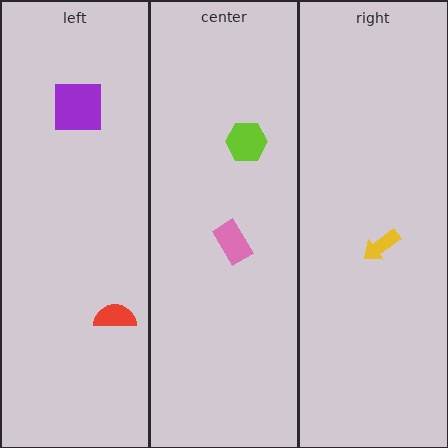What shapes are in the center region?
The lime hexagon, the pink rectangle.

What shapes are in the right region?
The yellow arrow.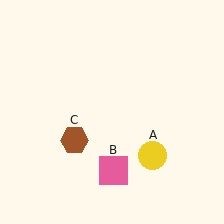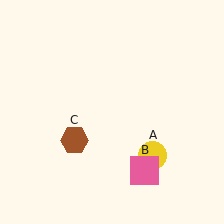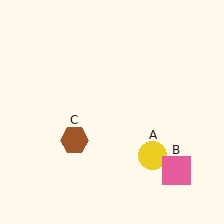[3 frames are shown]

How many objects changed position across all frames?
1 object changed position: pink square (object B).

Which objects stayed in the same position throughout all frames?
Yellow circle (object A) and brown hexagon (object C) remained stationary.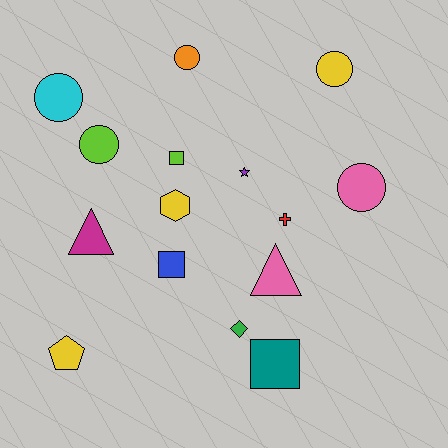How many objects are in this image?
There are 15 objects.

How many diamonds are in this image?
There is 1 diamond.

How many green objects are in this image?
There is 1 green object.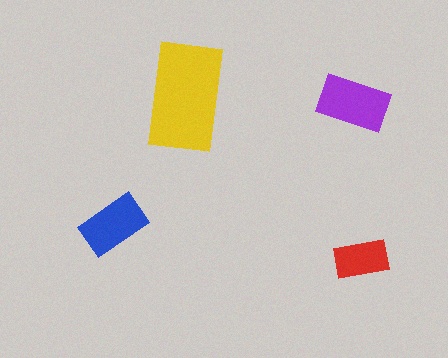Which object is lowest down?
The red rectangle is bottommost.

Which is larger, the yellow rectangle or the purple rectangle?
The yellow one.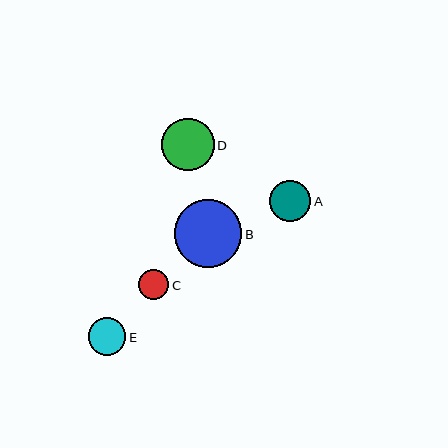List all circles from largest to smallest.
From largest to smallest: B, D, A, E, C.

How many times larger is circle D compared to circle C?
Circle D is approximately 1.8 times the size of circle C.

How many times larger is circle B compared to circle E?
Circle B is approximately 1.8 times the size of circle E.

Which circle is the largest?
Circle B is the largest with a size of approximately 68 pixels.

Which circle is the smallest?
Circle C is the smallest with a size of approximately 30 pixels.